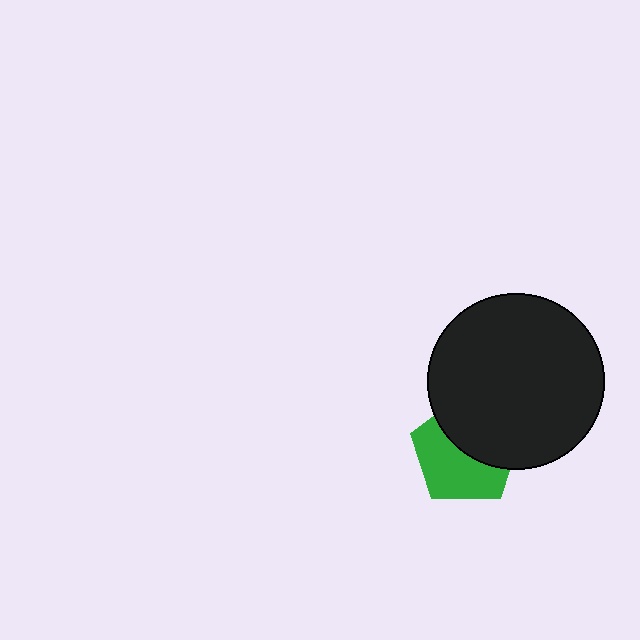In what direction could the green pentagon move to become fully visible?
The green pentagon could move down. That would shift it out from behind the black circle entirely.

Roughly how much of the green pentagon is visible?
About half of it is visible (roughly 53%).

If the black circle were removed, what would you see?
You would see the complete green pentagon.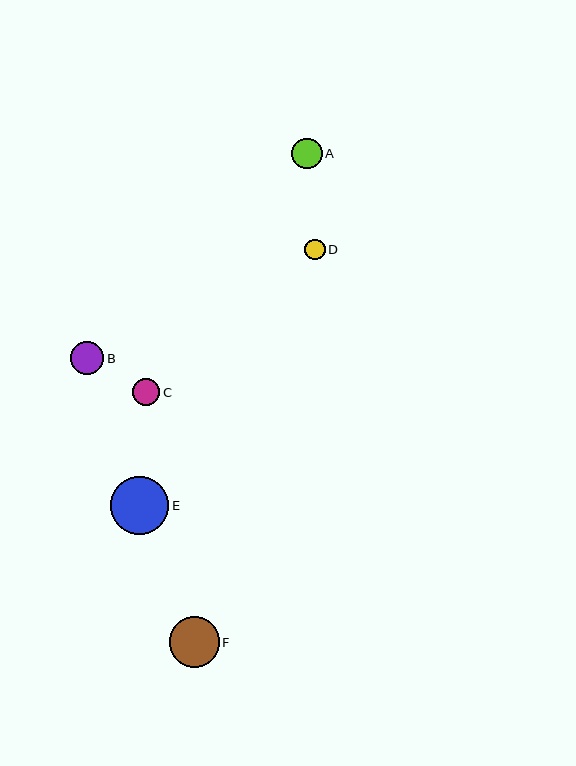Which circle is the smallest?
Circle D is the smallest with a size of approximately 20 pixels.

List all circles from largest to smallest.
From largest to smallest: E, F, B, A, C, D.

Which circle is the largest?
Circle E is the largest with a size of approximately 59 pixels.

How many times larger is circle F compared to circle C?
Circle F is approximately 1.8 times the size of circle C.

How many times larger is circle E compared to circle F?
Circle E is approximately 1.2 times the size of circle F.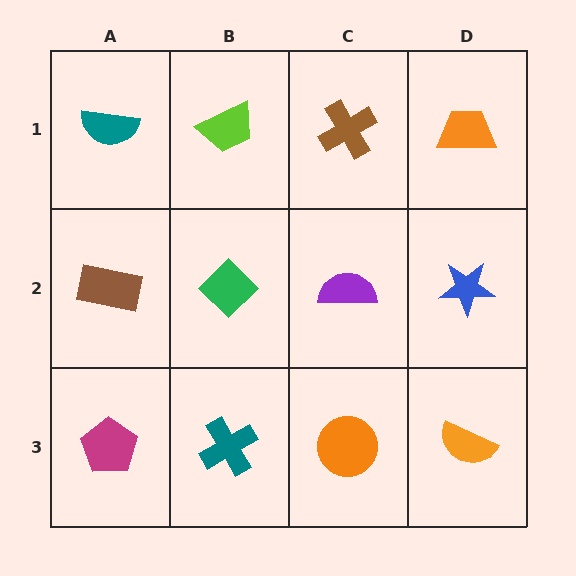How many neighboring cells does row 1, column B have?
3.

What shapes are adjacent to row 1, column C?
A purple semicircle (row 2, column C), a lime trapezoid (row 1, column B), an orange trapezoid (row 1, column D).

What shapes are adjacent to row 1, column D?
A blue star (row 2, column D), a brown cross (row 1, column C).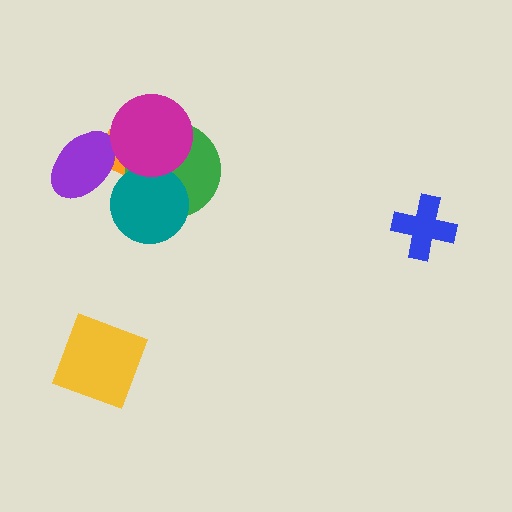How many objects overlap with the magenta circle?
3 objects overlap with the magenta circle.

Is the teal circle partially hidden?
Yes, it is partially covered by another shape.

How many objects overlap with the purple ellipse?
1 object overlaps with the purple ellipse.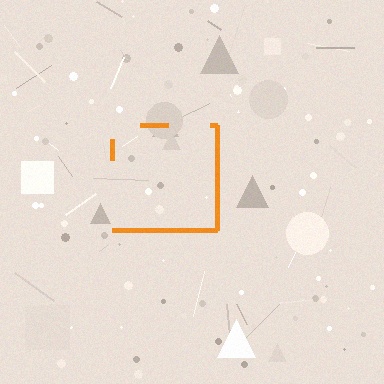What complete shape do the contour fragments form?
The contour fragments form a square.